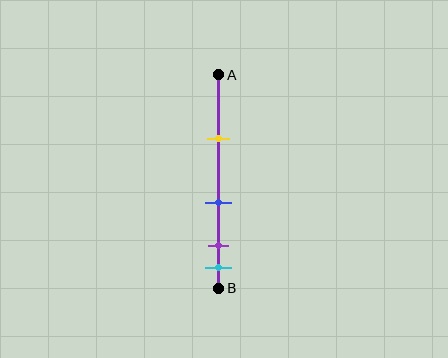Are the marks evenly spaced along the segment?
No, the marks are not evenly spaced.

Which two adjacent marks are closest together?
The purple and cyan marks are the closest adjacent pair.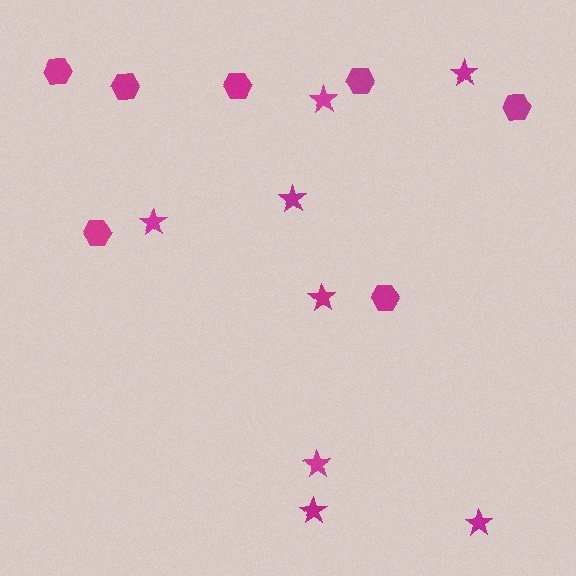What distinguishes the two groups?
There are 2 groups: one group of stars (8) and one group of hexagons (7).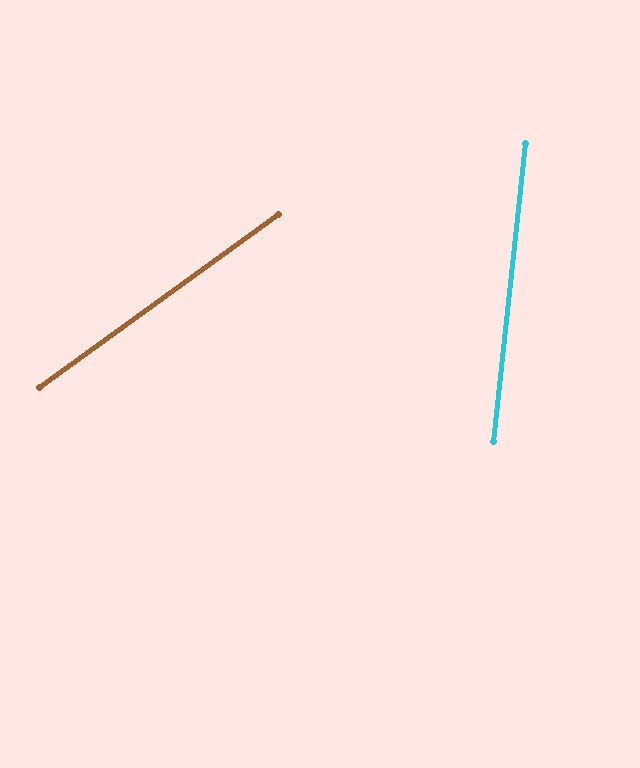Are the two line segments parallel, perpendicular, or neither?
Neither parallel nor perpendicular — they differ by about 48°.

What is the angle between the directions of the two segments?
Approximately 48 degrees.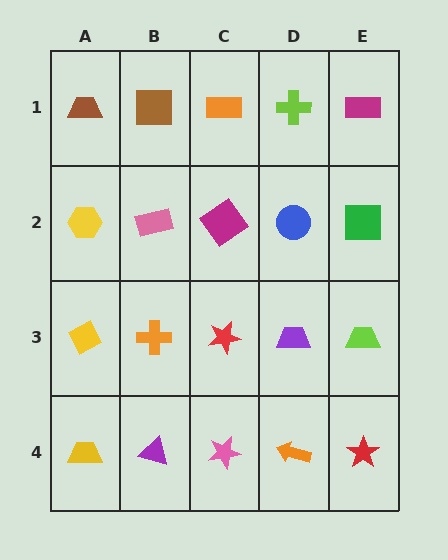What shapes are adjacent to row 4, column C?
A red star (row 3, column C), a purple triangle (row 4, column B), an orange arrow (row 4, column D).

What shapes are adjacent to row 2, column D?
A lime cross (row 1, column D), a purple trapezoid (row 3, column D), a magenta diamond (row 2, column C), a green square (row 2, column E).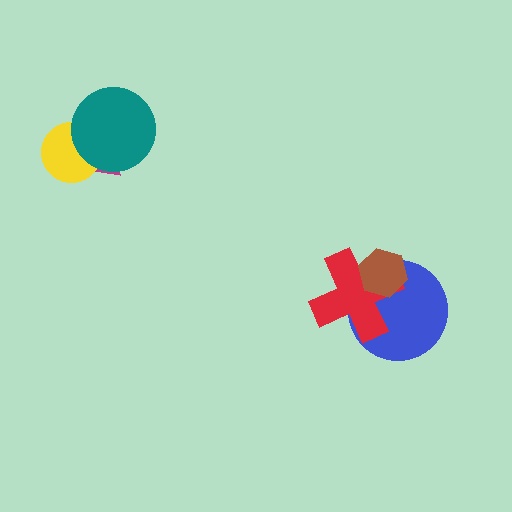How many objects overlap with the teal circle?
2 objects overlap with the teal circle.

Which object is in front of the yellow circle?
The teal circle is in front of the yellow circle.